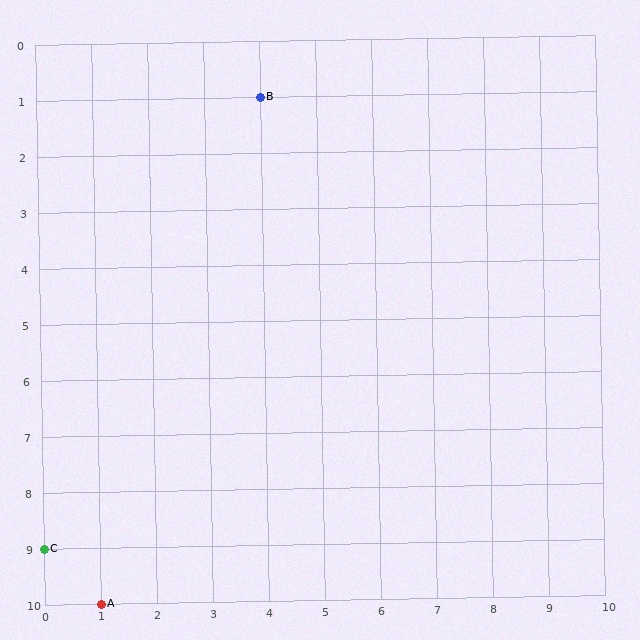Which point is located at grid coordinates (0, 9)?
Point C is at (0, 9).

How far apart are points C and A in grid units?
Points C and A are 1 column and 1 row apart (about 1.4 grid units diagonally).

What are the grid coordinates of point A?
Point A is at grid coordinates (1, 10).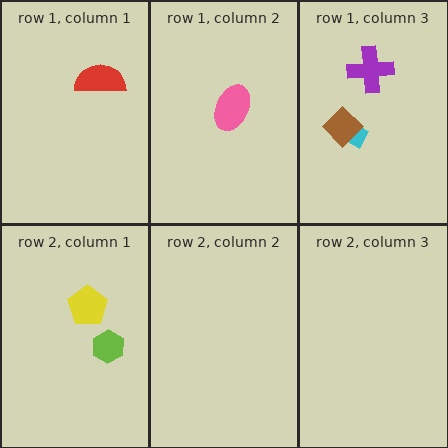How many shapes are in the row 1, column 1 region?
1.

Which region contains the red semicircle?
The row 1, column 1 region.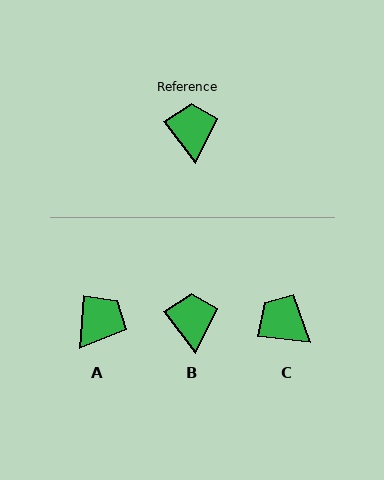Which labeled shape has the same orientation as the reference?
B.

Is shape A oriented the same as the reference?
No, it is off by about 41 degrees.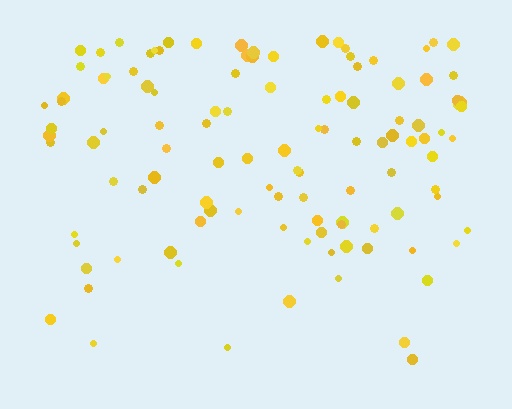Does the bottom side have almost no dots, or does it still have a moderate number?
Still a moderate number, just noticeably fewer than the top.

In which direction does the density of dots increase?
From bottom to top, with the top side densest.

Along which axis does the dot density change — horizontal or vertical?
Vertical.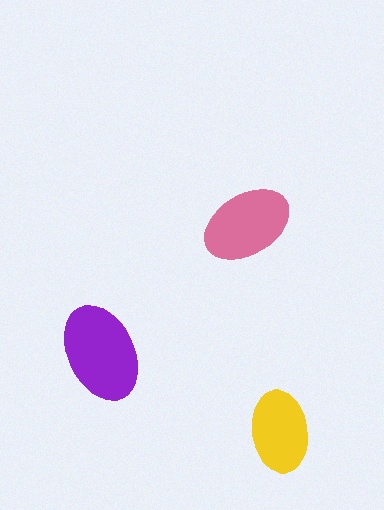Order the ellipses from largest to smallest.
the purple one, the pink one, the yellow one.